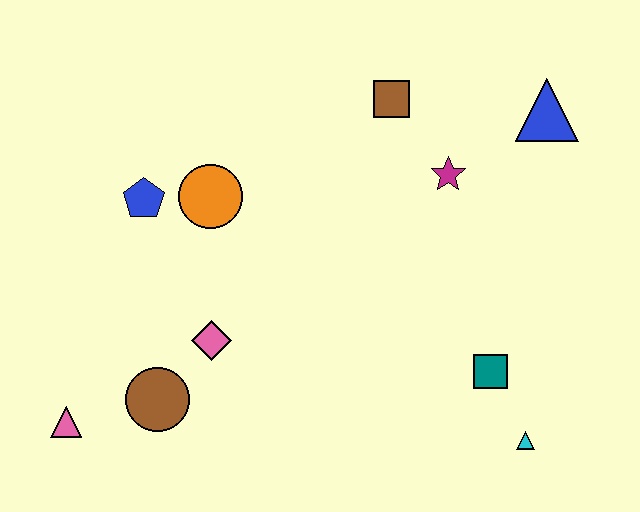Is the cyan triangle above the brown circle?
No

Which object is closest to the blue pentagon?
The orange circle is closest to the blue pentagon.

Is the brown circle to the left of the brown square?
Yes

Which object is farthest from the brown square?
The pink triangle is farthest from the brown square.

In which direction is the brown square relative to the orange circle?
The brown square is to the right of the orange circle.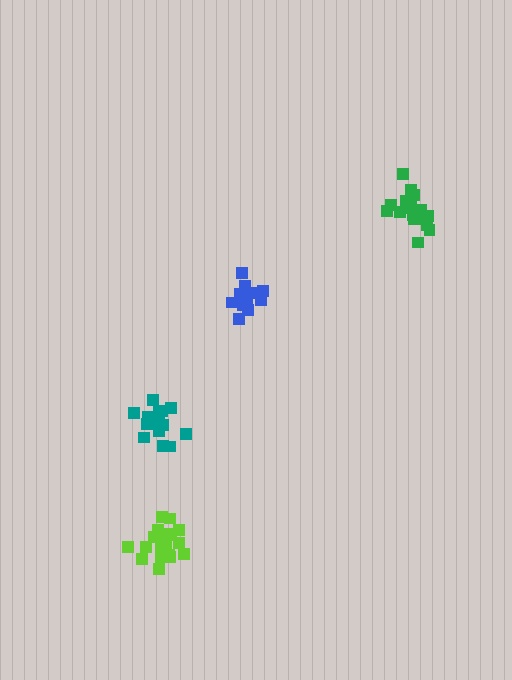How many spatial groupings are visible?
There are 4 spatial groupings.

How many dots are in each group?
Group 1: 18 dots, Group 2: 13 dots, Group 3: 19 dots, Group 4: 16 dots (66 total).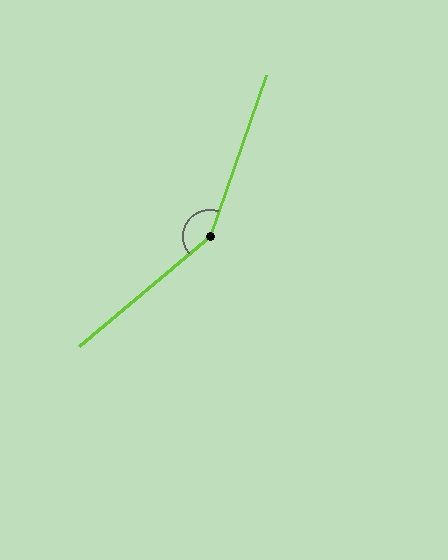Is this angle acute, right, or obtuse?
It is obtuse.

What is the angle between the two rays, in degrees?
Approximately 149 degrees.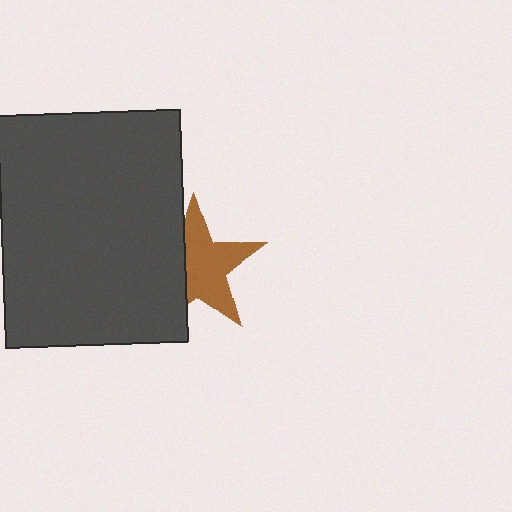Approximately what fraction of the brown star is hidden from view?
Roughly 35% of the brown star is hidden behind the dark gray rectangle.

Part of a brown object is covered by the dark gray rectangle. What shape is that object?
It is a star.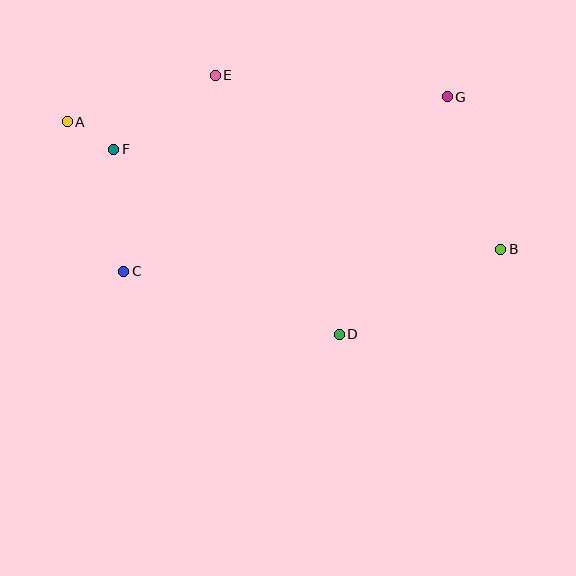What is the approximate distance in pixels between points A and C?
The distance between A and C is approximately 160 pixels.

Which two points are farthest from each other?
Points A and B are farthest from each other.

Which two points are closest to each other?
Points A and F are closest to each other.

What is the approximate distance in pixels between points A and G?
The distance between A and G is approximately 381 pixels.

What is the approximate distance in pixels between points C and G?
The distance between C and G is approximately 367 pixels.